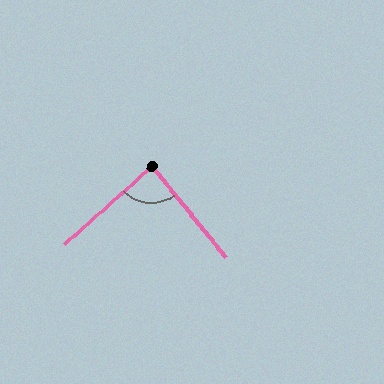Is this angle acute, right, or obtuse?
It is approximately a right angle.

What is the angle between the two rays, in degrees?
Approximately 87 degrees.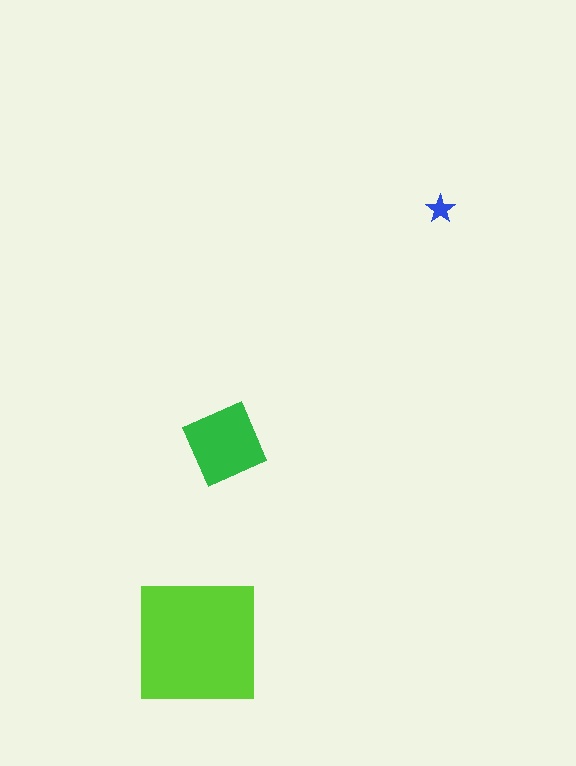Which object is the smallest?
The blue star.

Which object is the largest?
The lime square.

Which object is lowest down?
The lime square is bottommost.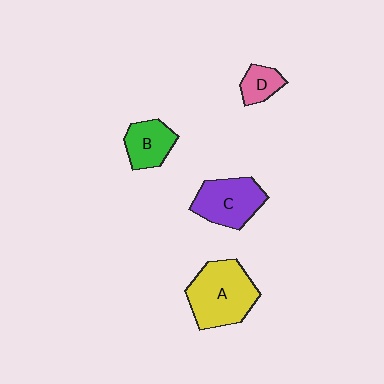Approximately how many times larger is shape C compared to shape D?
Approximately 2.1 times.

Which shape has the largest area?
Shape A (yellow).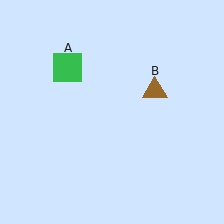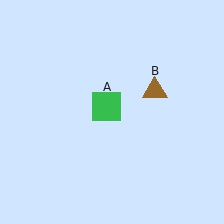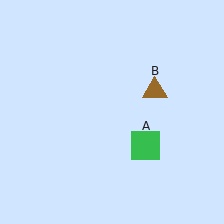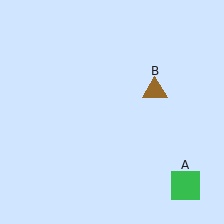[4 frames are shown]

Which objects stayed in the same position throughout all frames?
Brown triangle (object B) remained stationary.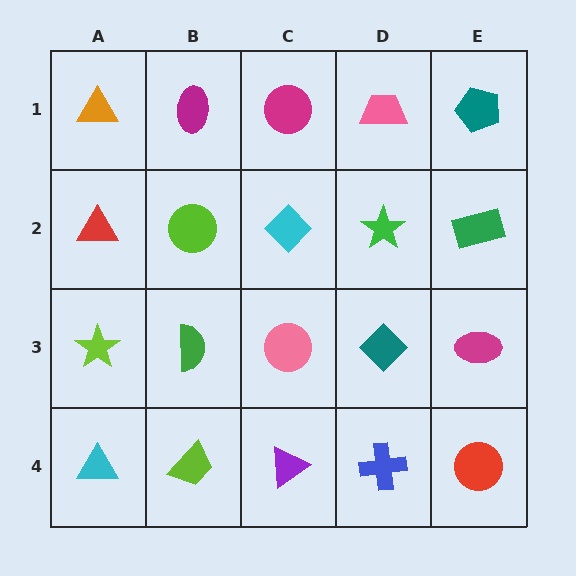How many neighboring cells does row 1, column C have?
3.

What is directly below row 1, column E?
A green rectangle.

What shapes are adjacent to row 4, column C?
A pink circle (row 3, column C), a lime trapezoid (row 4, column B), a blue cross (row 4, column D).